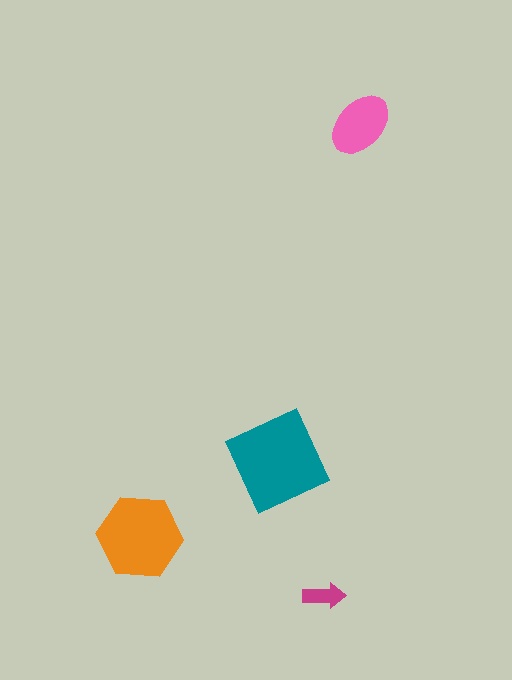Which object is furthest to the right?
The pink ellipse is rightmost.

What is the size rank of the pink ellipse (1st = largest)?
3rd.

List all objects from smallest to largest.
The magenta arrow, the pink ellipse, the orange hexagon, the teal diamond.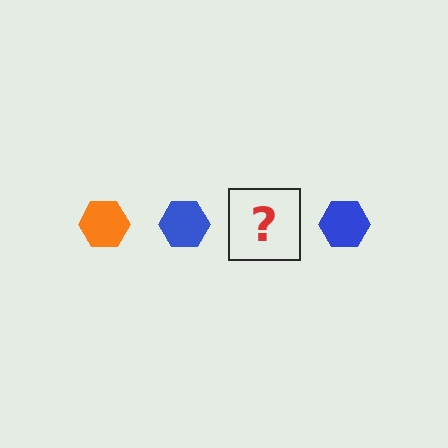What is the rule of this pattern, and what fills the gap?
The rule is that the pattern cycles through orange, blue hexagons. The gap should be filled with an orange hexagon.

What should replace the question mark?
The question mark should be replaced with an orange hexagon.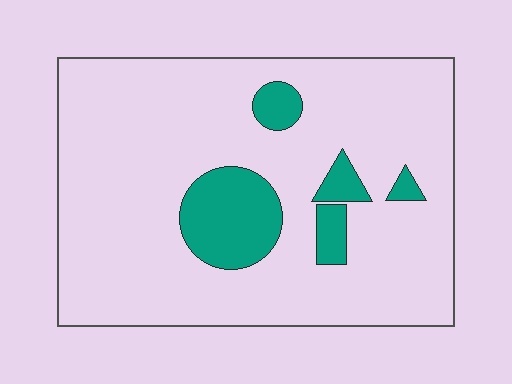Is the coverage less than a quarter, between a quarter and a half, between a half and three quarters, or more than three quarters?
Less than a quarter.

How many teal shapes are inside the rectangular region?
5.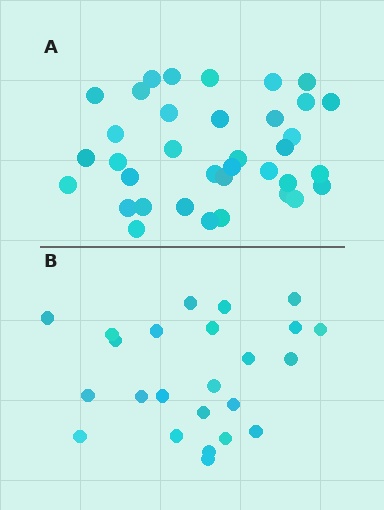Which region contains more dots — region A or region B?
Region A (the top region) has more dots.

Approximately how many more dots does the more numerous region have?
Region A has roughly 12 or so more dots than region B.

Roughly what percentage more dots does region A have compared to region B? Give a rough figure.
About 50% more.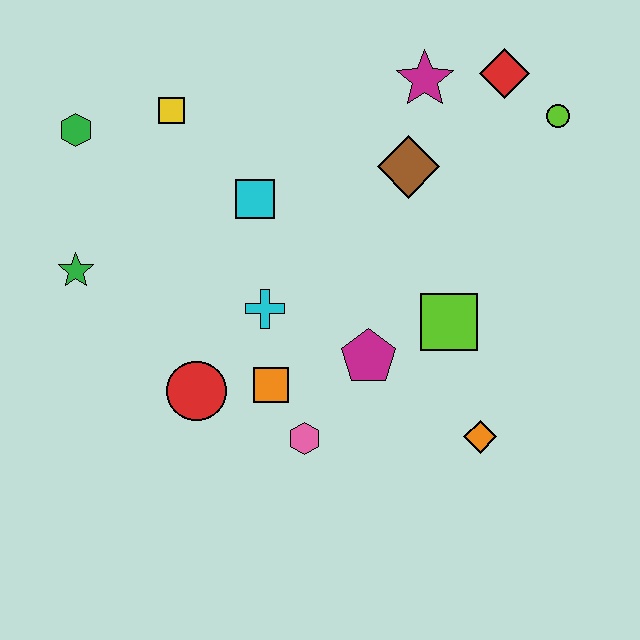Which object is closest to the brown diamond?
The magenta star is closest to the brown diamond.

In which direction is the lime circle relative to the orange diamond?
The lime circle is above the orange diamond.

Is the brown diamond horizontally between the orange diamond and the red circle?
Yes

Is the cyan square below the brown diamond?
Yes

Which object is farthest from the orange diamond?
The green hexagon is farthest from the orange diamond.